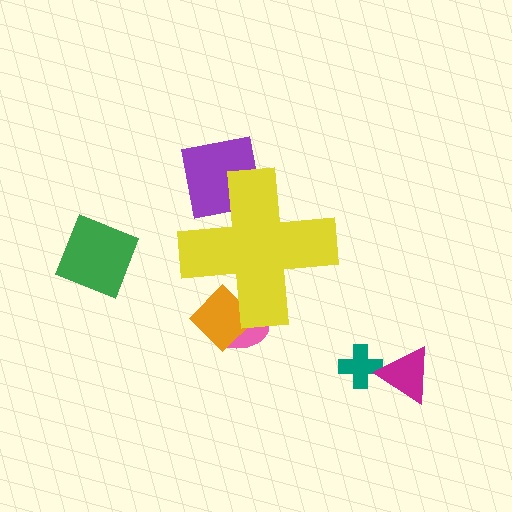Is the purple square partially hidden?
Yes, the purple square is partially hidden behind the yellow cross.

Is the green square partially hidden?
No, the green square is fully visible.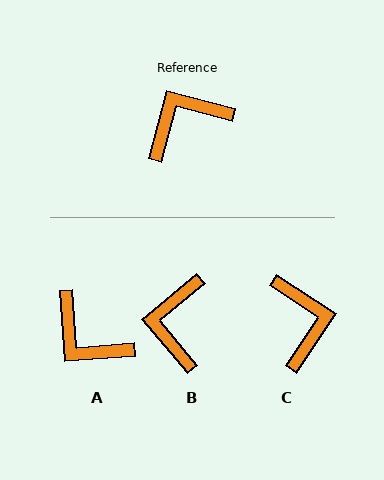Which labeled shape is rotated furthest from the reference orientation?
A, about 109 degrees away.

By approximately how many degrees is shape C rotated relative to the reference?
Approximately 109 degrees clockwise.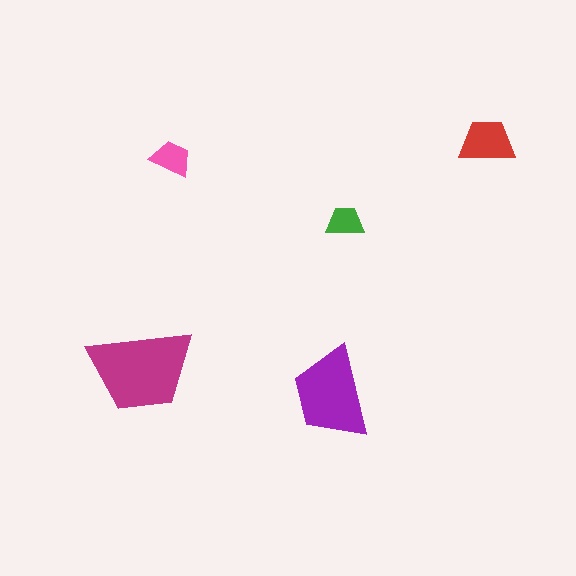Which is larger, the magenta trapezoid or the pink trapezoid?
The magenta one.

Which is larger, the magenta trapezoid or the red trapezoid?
The magenta one.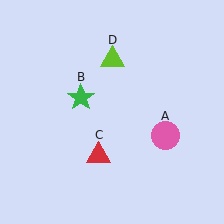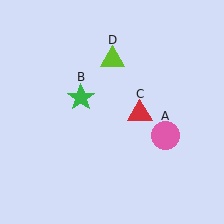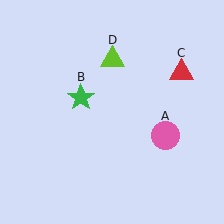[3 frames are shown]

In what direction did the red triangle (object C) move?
The red triangle (object C) moved up and to the right.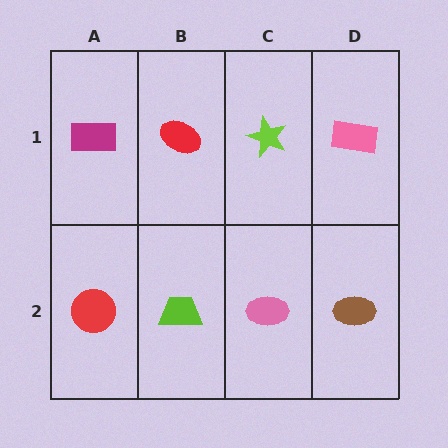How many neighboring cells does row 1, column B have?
3.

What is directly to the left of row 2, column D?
A pink ellipse.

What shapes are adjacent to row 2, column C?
A lime star (row 1, column C), a lime trapezoid (row 2, column B), a brown ellipse (row 2, column D).